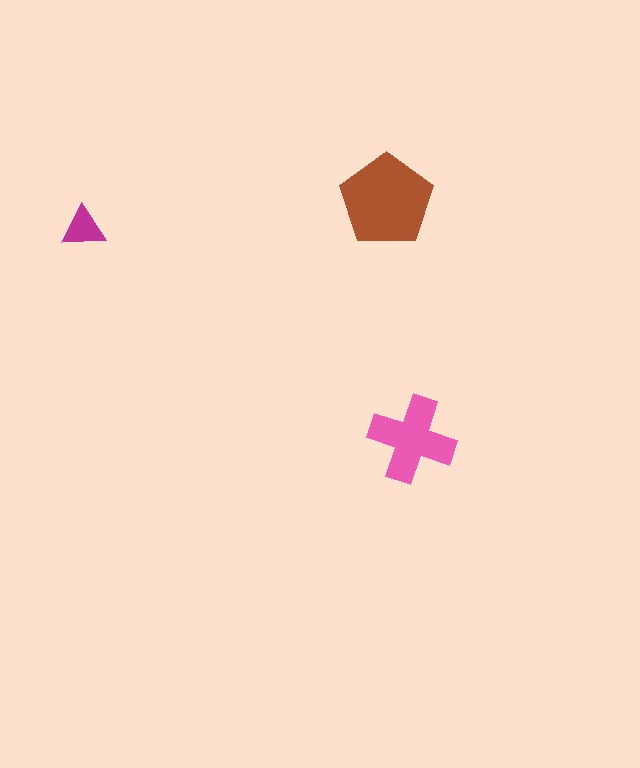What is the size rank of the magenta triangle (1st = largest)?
3rd.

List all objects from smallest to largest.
The magenta triangle, the pink cross, the brown pentagon.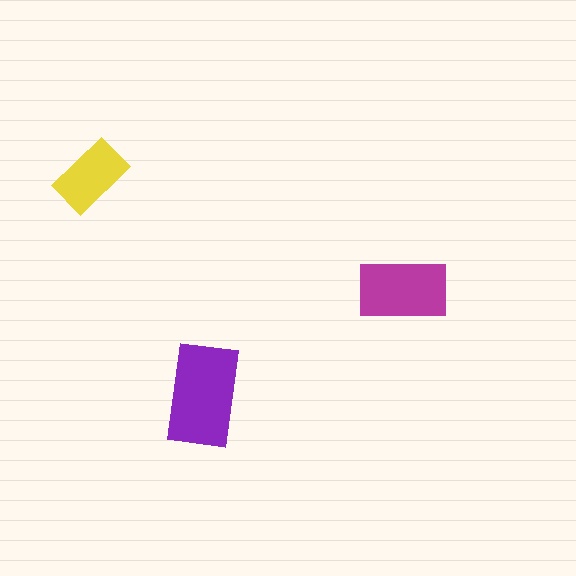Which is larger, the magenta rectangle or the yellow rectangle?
The magenta one.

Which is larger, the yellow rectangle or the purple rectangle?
The purple one.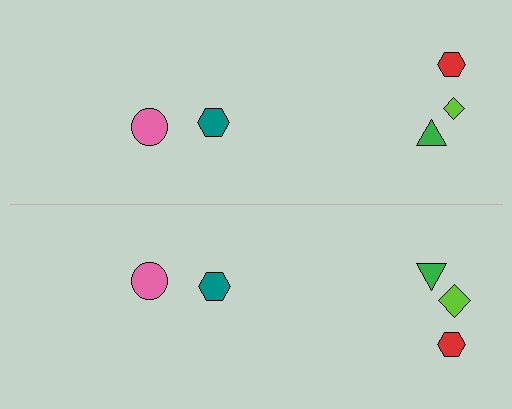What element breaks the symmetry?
The lime diamond on the bottom side has a different size than its mirror counterpart.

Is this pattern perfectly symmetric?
No, the pattern is not perfectly symmetric. The lime diamond on the bottom side has a different size than its mirror counterpart.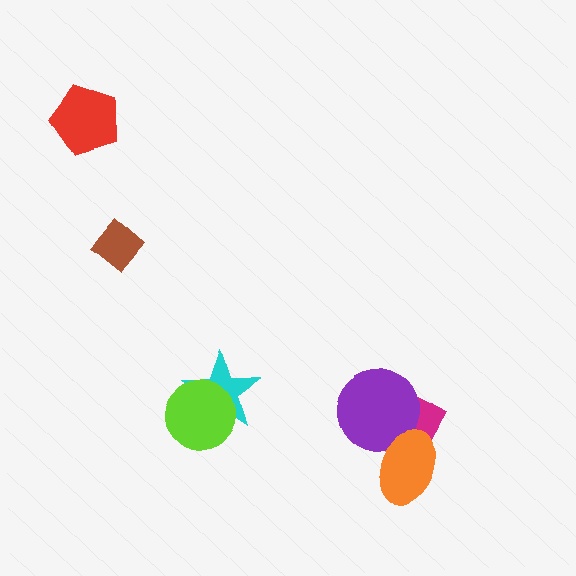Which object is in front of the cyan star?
The lime circle is in front of the cyan star.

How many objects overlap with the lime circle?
1 object overlaps with the lime circle.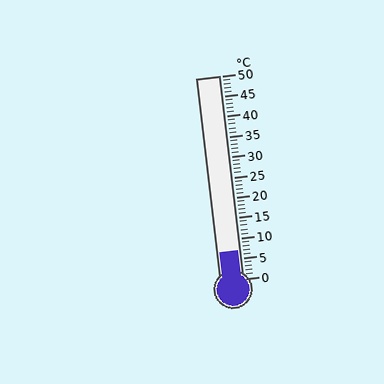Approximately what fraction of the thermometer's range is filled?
The thermometer is filled to approximately 15% of its range.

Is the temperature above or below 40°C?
The temperature is below 40°C.